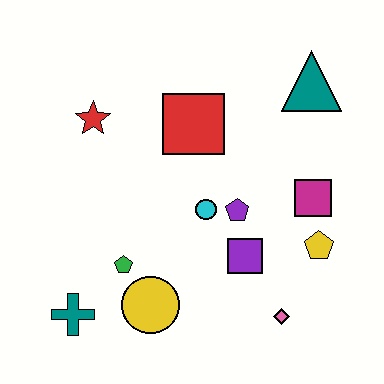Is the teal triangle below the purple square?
No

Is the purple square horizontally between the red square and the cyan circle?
No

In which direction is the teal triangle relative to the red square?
The teal triangle is to the right of the red square.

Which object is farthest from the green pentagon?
The teal triangle is farthest from the green pentagon.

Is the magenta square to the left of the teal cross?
No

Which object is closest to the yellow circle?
The green pentagon is closest to the yellow circle.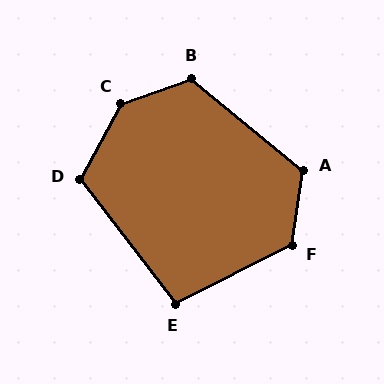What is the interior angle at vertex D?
Approximately 114 degrees (obtuse).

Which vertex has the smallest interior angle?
E, at approximately 101 degrees.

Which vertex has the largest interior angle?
C, at approximately 138 degrees.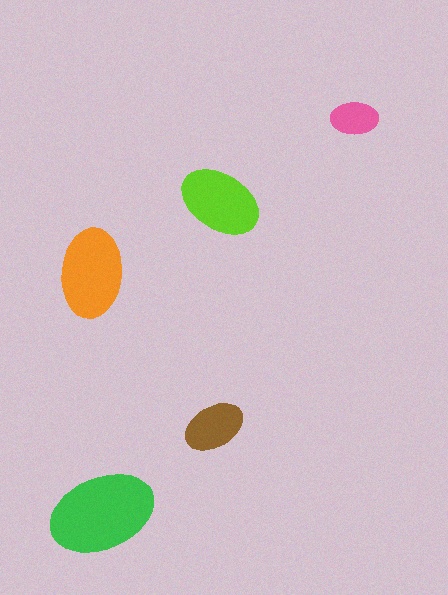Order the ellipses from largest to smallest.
the green one, the orange one, the lime one, the brown one, the pink one.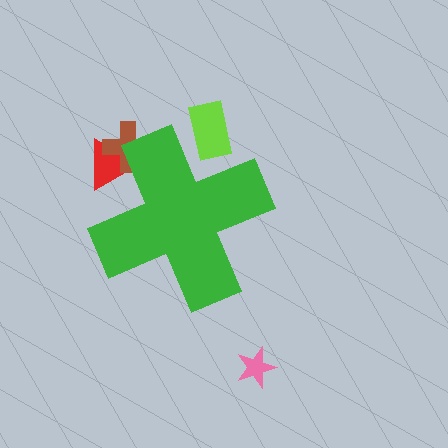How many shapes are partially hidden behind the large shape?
3 shapes are partially hidden.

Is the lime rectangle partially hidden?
Yes, the lime rectangle is partially hidden behind the green cross.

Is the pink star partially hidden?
No, the pink star is fully visible.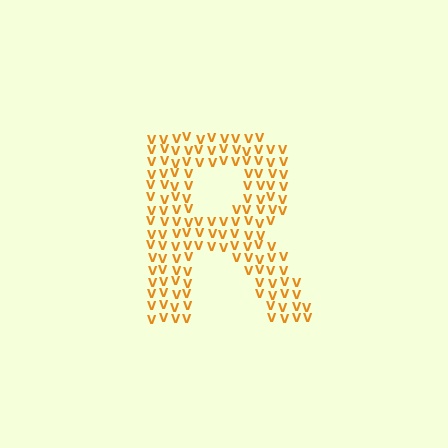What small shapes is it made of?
It is made of small letter V's.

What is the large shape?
The large shape is the letter R.